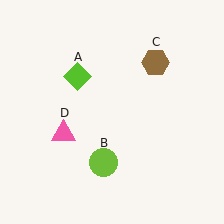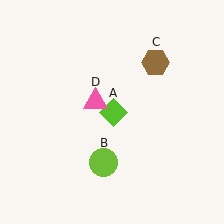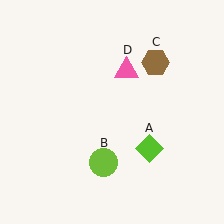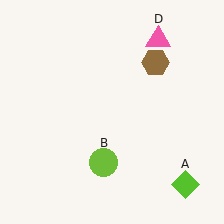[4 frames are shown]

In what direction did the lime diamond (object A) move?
The lime diamond (object A) moved down and to the right.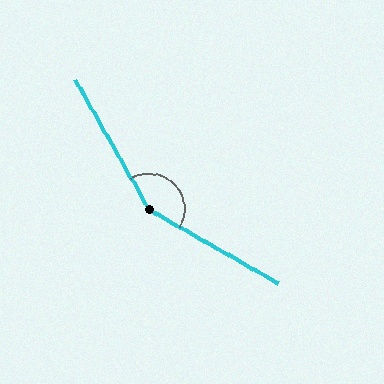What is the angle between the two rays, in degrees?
Approximately 149 degrees.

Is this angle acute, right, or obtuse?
It is obtuse.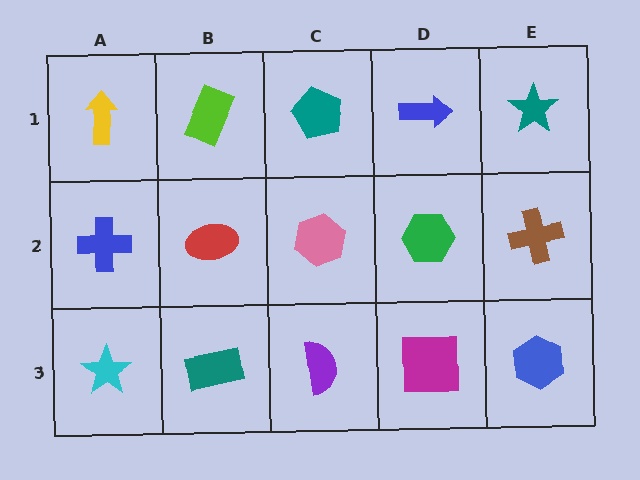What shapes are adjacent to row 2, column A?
A yellow arrow (row 1, column A), a cyan star (row 3, column A), a red ellipse (row 2, column B).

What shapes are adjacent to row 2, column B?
A lime rectangle (row 1, column B), a teal rectangle (row 3, column B), a blue cross (row 2, column A), a pink hexagon (row 2, column C).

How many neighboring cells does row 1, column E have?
2.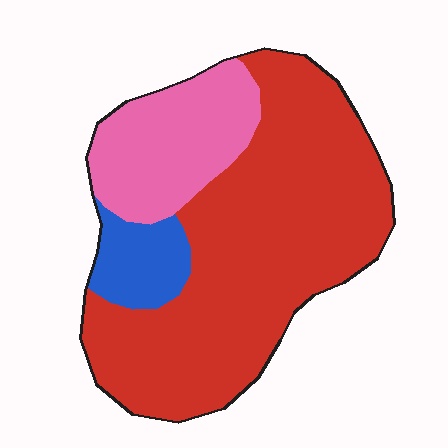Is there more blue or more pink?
Pink.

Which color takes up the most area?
Red, at roughly 70%.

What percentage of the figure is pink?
Pink covers 22% of the figure.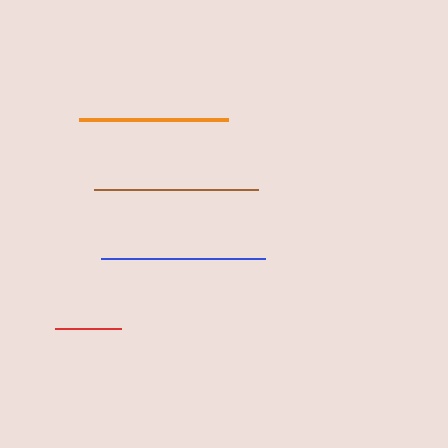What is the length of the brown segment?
The brown segment is approximately 164 pixels long.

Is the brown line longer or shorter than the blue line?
The blue line is longer than the brown line.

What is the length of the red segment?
The red segment is approximately 66 pixels long.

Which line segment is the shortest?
The red line is the shortest at approximately 66 pixels.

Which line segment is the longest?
The blue line is the longest at approximately 164 pixels.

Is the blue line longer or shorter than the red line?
The blue line is longer than the red line.